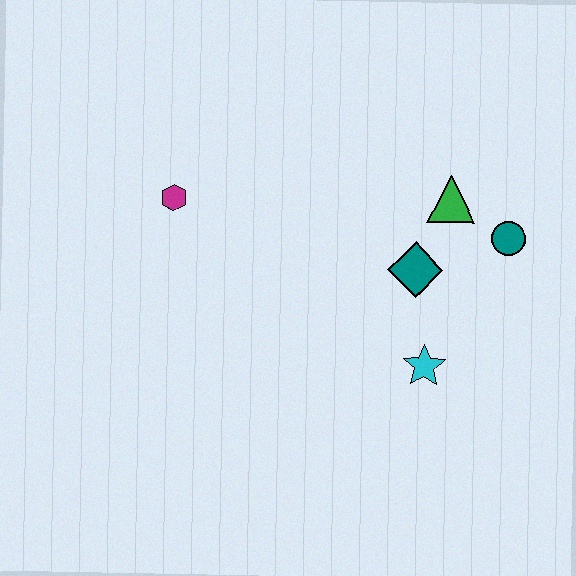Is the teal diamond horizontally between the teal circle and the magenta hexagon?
Yes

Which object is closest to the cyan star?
The teal diamond is closest to the cyan star.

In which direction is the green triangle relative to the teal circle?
The green triangle is to the left of the teal circle.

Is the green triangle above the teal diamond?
Yes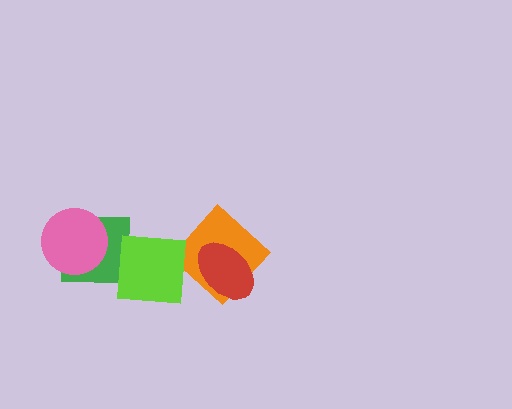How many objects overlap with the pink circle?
1 object overlaps with the pink circle.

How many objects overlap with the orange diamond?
1 object overlaps with the orange diamond.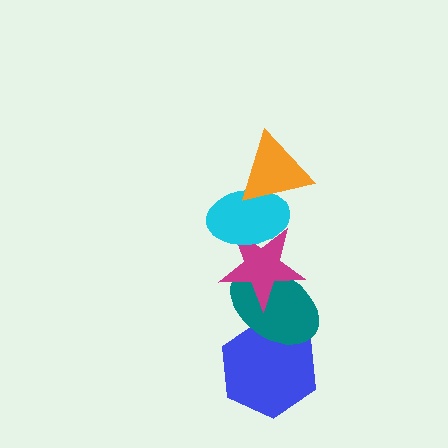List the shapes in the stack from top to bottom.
From top to bottom: the orange triangle, the cyan ellipse, the magenta star, the teal ellipse, the blue hexagon.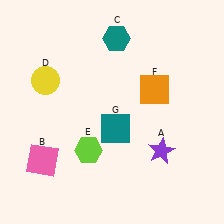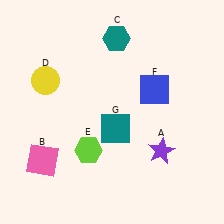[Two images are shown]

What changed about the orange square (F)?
In Image 1, F is orange. In Image 2, it changed to blue.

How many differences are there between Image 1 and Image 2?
There is 1 difference between the two images.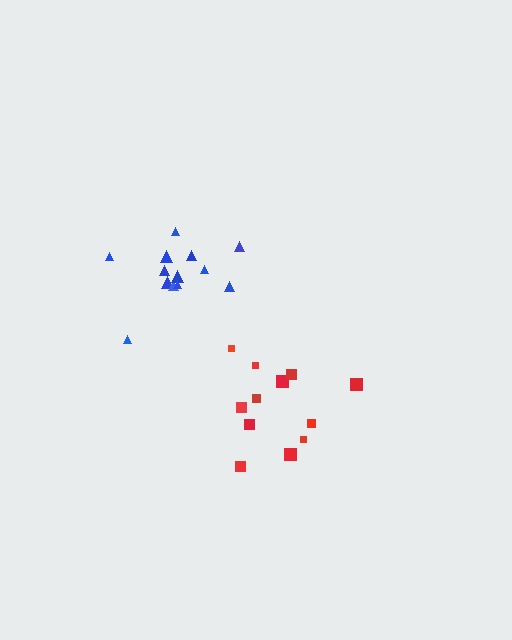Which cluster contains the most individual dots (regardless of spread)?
Blue (13).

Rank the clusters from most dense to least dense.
red, blue.